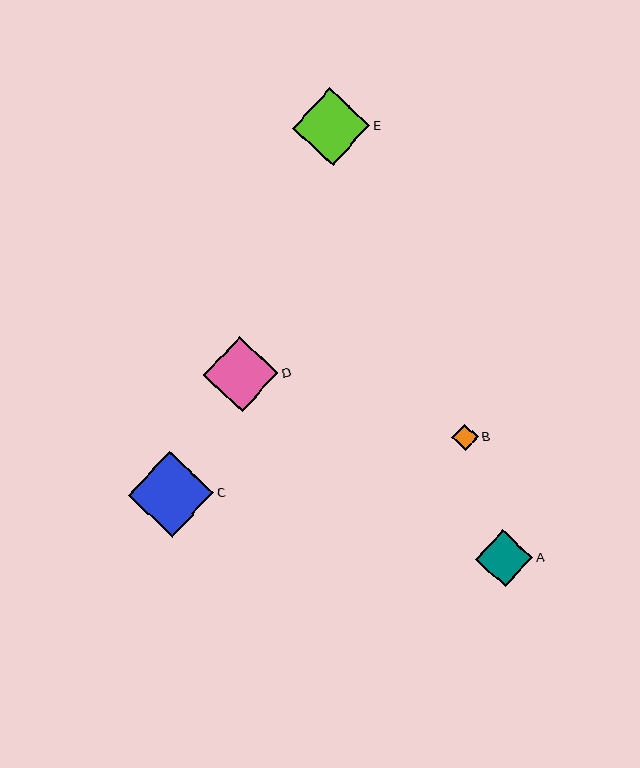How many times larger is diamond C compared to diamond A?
Diamond C is approximately 1.5 times the size of diamond A.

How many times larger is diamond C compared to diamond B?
Diamond C is approximately 3.3 times the size of diamond B.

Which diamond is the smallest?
Diamond B is the smallest with a size of approximately 26 pixels.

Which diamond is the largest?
Diamond C is the largest with a size of approximately 85 pixels.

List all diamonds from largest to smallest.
From largest to smallest: C, E, D, A, B.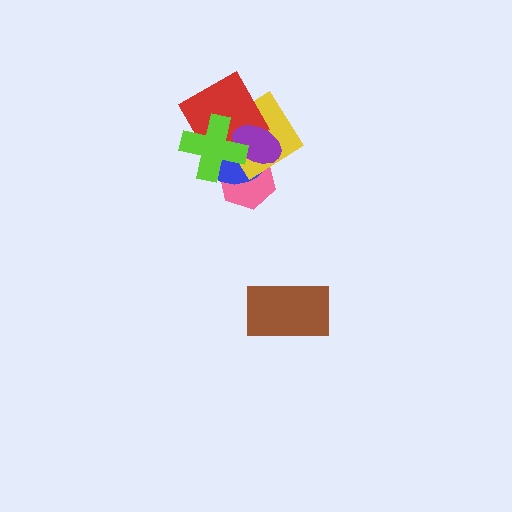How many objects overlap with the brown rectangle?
0 objects overlap with the brown rectangle.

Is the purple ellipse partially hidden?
Yes, it is partially covered by another shape.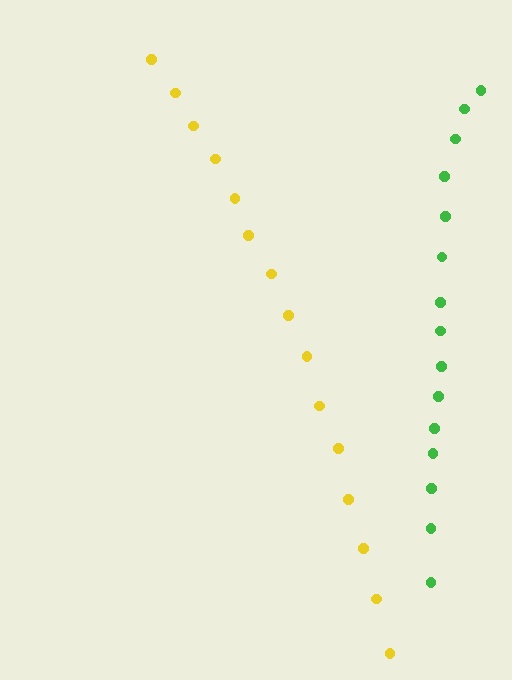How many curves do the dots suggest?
There are 2 distinct paths.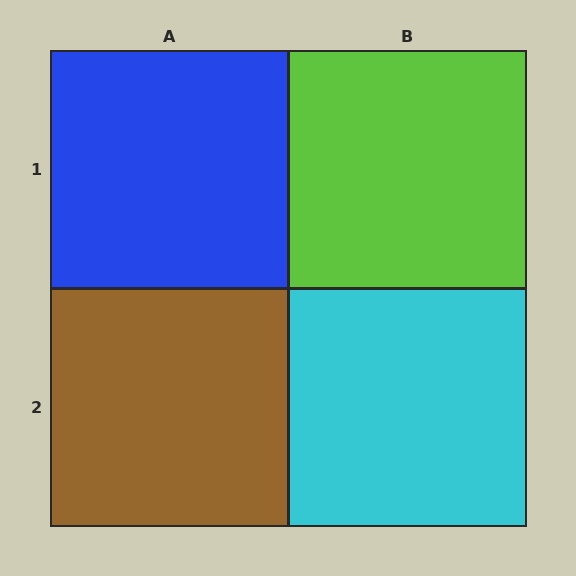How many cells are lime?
1 cell is lime.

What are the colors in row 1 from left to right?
Blue, lime.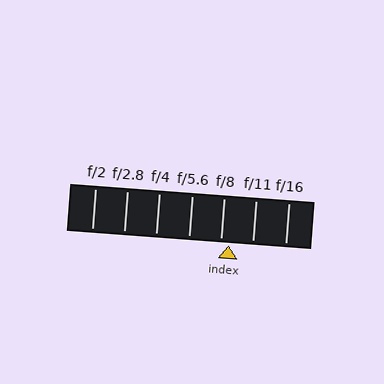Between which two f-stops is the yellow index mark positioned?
The index mark is between f/8 and f/11.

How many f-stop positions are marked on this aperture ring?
There are 7 f-stop positions marked.